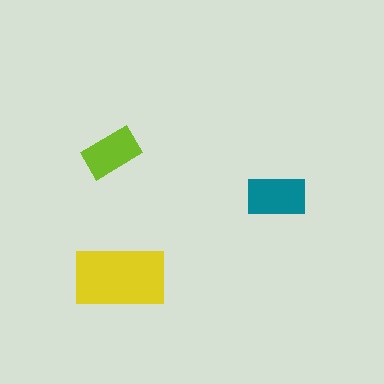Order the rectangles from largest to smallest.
the yellow one, the teal one, the lime one.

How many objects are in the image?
There are 3 objects in the image.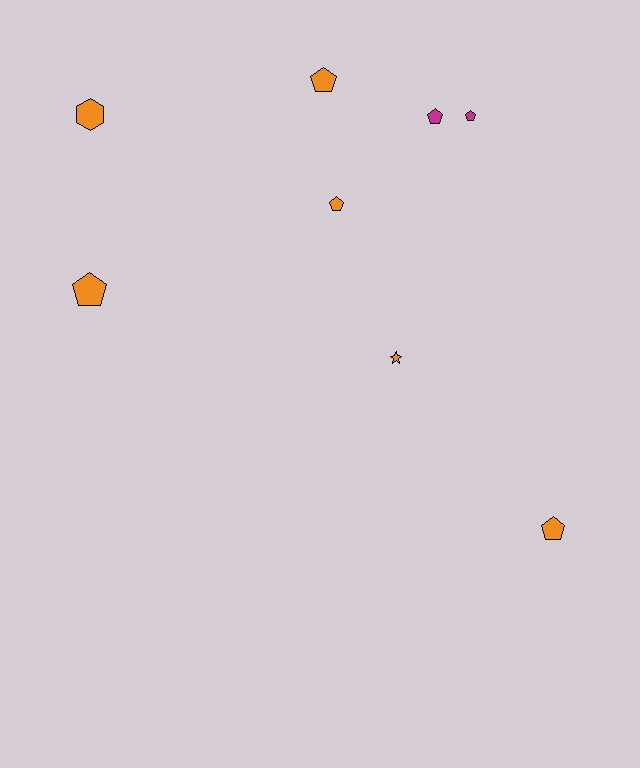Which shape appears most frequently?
Pentagon, with 6 objects.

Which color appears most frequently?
Orange, with 6 objects.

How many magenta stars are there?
There are no magenta stars.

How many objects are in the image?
There are 8 objects.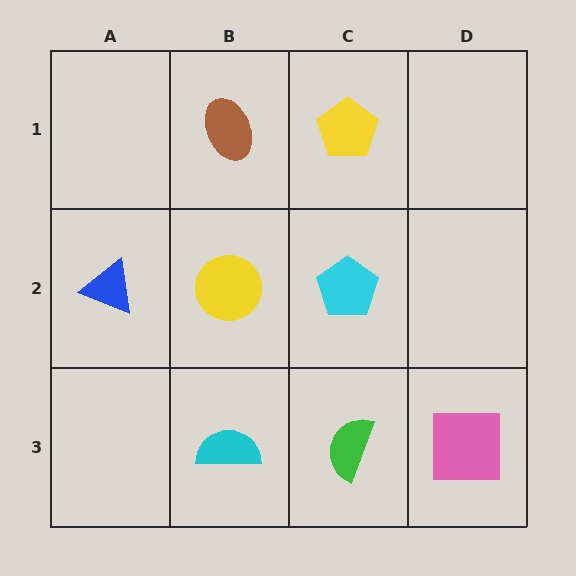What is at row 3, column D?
A pink square.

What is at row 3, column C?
A green semicircle.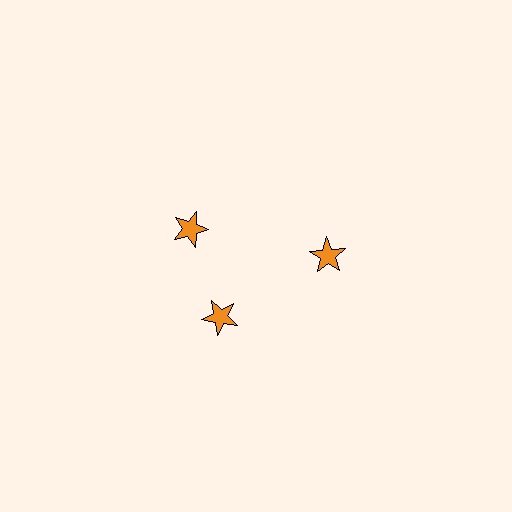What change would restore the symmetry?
The symmetry would be restored by rotating it back into even spacing with its neighbors so that all 3 stars sit at equal angles and equal distance from the center.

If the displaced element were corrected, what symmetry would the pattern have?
It would have 3-fold rotational symmetry — the pattern would map onto itself every 120 degrees.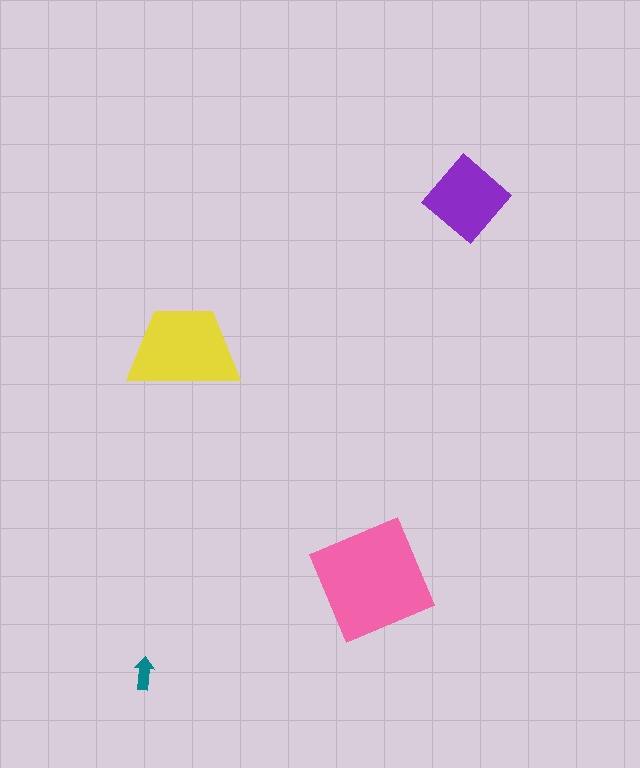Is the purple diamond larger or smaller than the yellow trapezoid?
Smaller.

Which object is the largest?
The pink square.